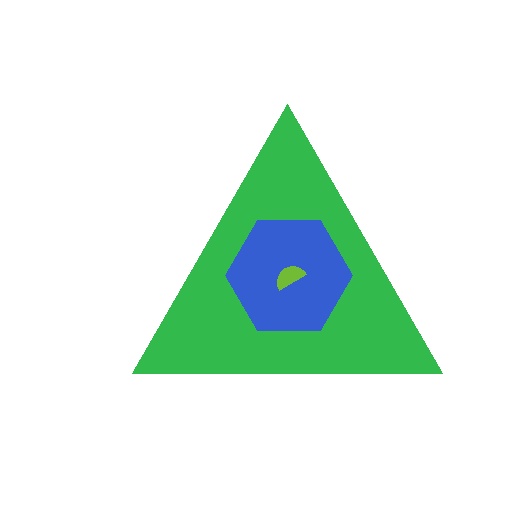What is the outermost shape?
The green triangle.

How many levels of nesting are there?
3.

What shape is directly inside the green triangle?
The blue hexagon.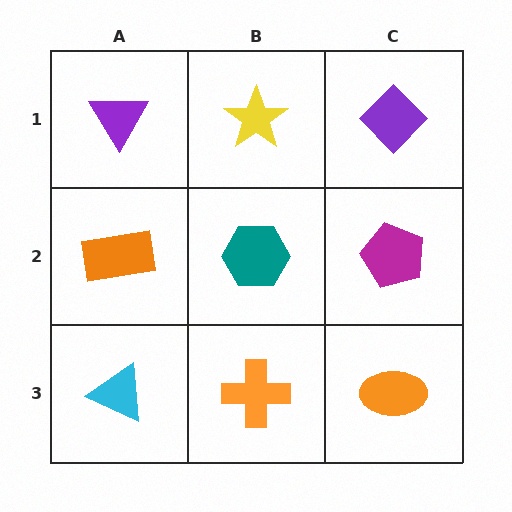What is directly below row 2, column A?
A cyan triangle.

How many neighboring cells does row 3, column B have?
3.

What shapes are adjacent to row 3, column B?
A teal hexagon (row 2, column B), a cyan triangle (row 3, column A), an orange ellipse (row 3, column C).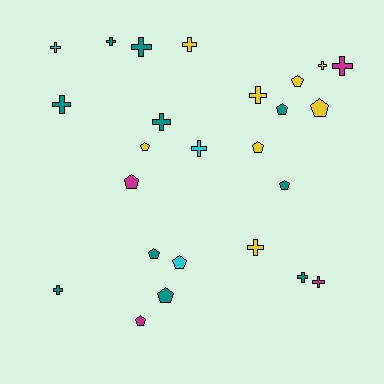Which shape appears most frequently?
Cross, with 14 objects.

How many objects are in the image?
There are 25 objects.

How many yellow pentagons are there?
There are 4 yellow pentagons.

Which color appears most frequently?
Teal, with 10 objects.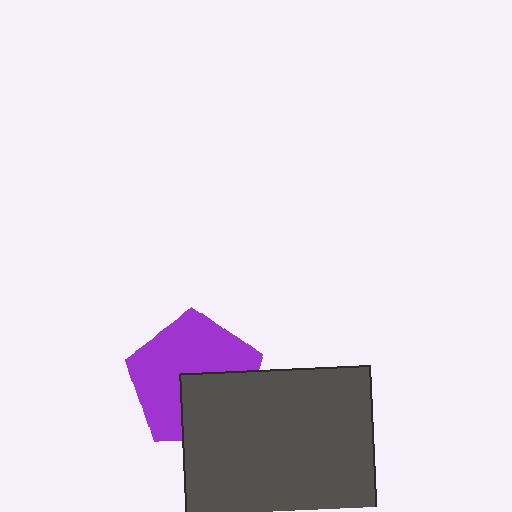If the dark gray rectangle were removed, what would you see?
You would see the complete purple pentagon.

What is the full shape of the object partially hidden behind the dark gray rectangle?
The partially hidden object is a purple pentagon.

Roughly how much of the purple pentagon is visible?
About half of it is visible (roughly 63%).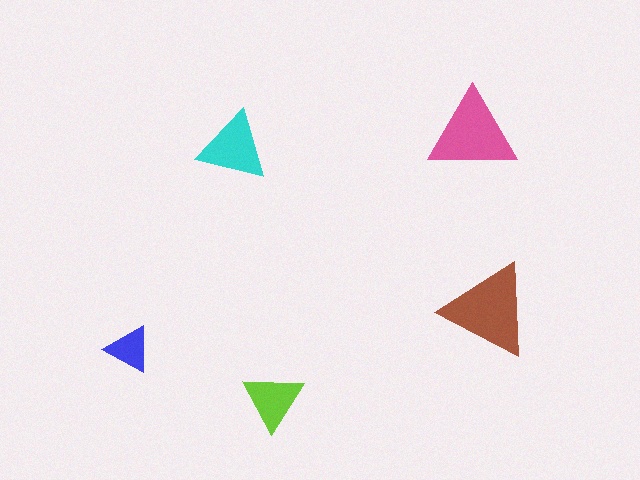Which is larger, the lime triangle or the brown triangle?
The brown one.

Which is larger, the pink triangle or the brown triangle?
The brown one.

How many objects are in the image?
There are 5 objects in the image.